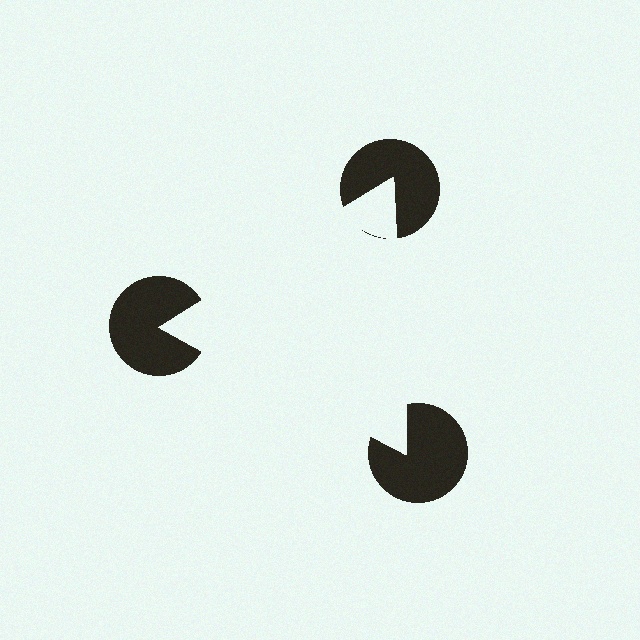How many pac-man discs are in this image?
There are 3 — one at each vertex of the illusory triangle.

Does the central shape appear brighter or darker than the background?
It typically appears slightly brighter than the background, even though no actual brightness change is drawn.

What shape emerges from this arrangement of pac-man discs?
An illusory triangle — its edges are inferred from the aligned wedge cuts in the pac-man discs, not physically drawn.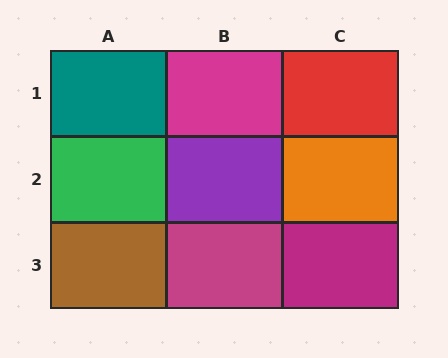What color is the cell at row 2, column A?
Green.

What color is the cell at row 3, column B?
Magenta.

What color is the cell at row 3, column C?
Magenta.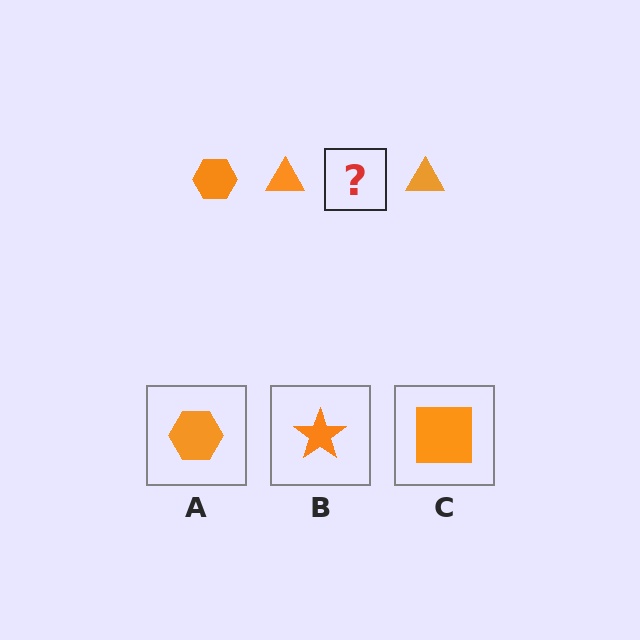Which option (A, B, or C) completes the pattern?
A.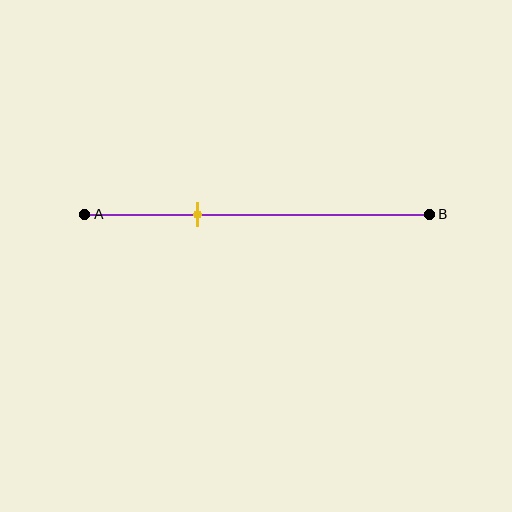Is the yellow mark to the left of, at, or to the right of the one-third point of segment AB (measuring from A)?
The yellow mark is approximately at the one-third point of segment AB.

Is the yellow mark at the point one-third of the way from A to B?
Yes, the mark is approximately at the one-third point.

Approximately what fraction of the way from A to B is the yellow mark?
The yellow mark is approximately 35% of the way from A to B.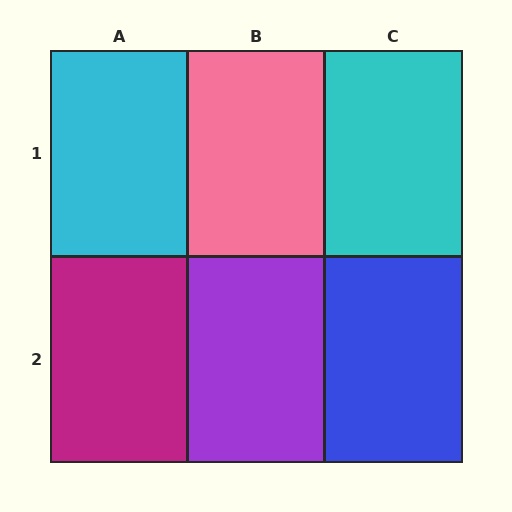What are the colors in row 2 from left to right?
Magenta, purple, blue.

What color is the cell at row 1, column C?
Cyan.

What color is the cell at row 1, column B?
Pink.